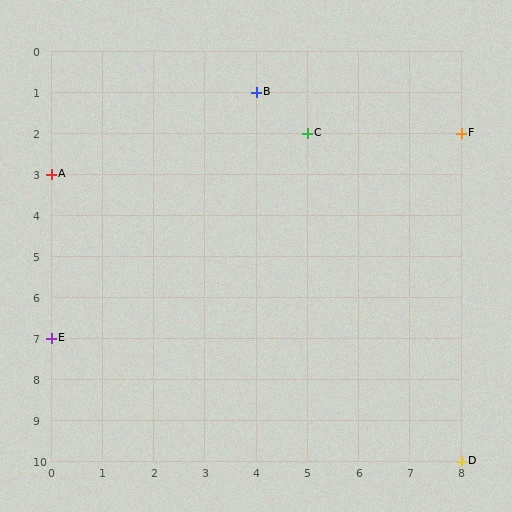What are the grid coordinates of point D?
Point D is at grid coordinates (8, 10).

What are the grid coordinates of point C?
Point C is at grid coordinates (5, 2).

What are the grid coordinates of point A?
Point A is at grid coordinates (0, 3).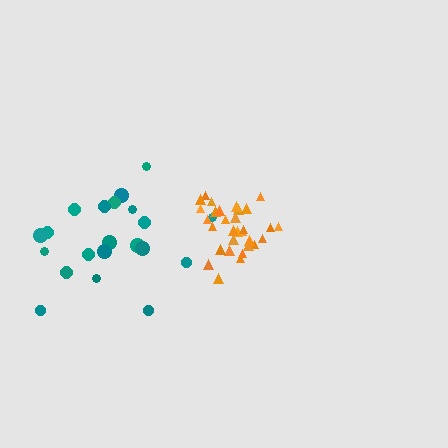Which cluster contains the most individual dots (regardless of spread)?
Orange (31).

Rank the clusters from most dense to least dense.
orange, teal.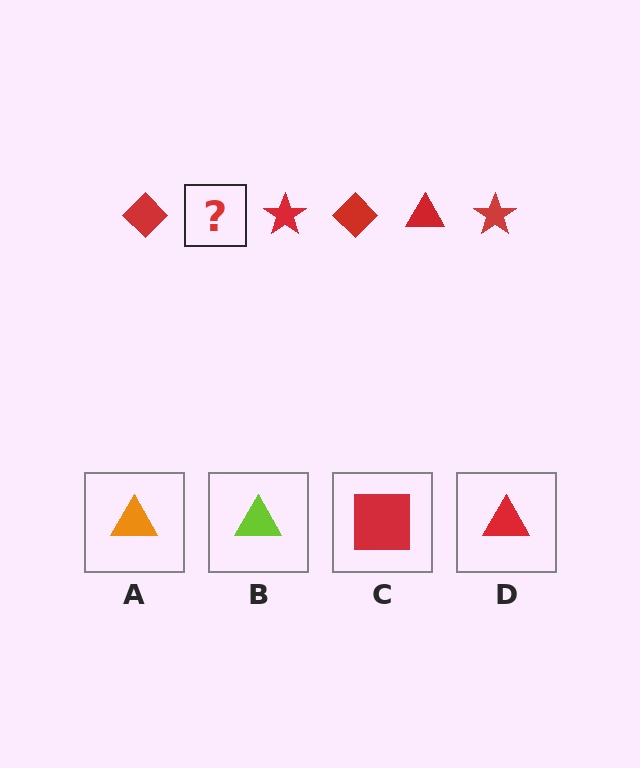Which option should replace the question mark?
Option D.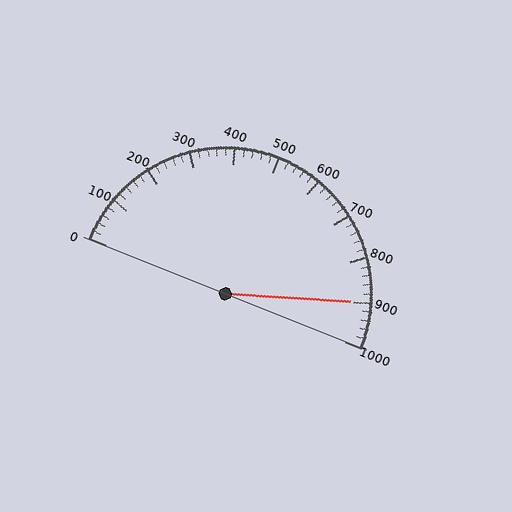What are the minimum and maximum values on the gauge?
The gauge ranges from 0 to 1000.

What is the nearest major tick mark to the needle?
The nearest major tick mark is 900.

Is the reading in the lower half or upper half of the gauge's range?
The reading is in the upper half of the range (0 to 1000).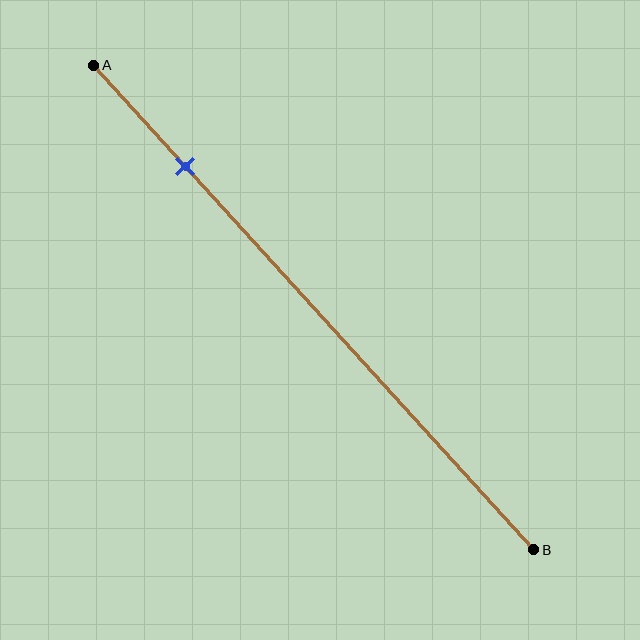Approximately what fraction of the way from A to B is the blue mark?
The blue mark is approximately 20% of the way from A to B.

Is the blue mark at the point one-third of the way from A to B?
No, the mark is at about 20% from A, not at the 33% one-third point.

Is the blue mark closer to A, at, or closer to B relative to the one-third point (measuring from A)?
The blue mark is closer to point A than the one-third point of segment AB.